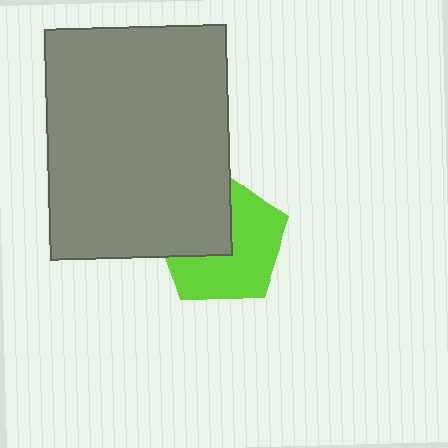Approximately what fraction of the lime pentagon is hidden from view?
Roughly 40% of the lime pentagon is hidden behind the gray rectangle.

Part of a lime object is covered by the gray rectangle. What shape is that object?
It is a pentagon.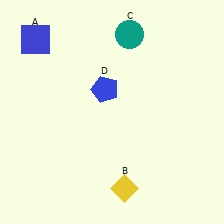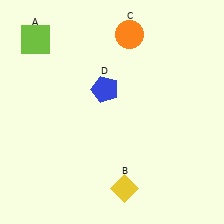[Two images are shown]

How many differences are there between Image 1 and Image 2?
There are 2 differences between the two images.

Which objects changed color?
A changed from blue to lime. C changed from teal to orange.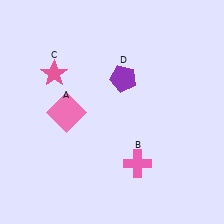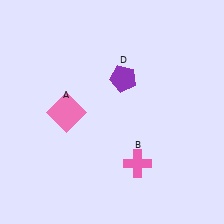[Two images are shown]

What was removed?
The pink star (C) was removed in Image 2.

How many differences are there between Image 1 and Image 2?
There is 1 difference between the two images.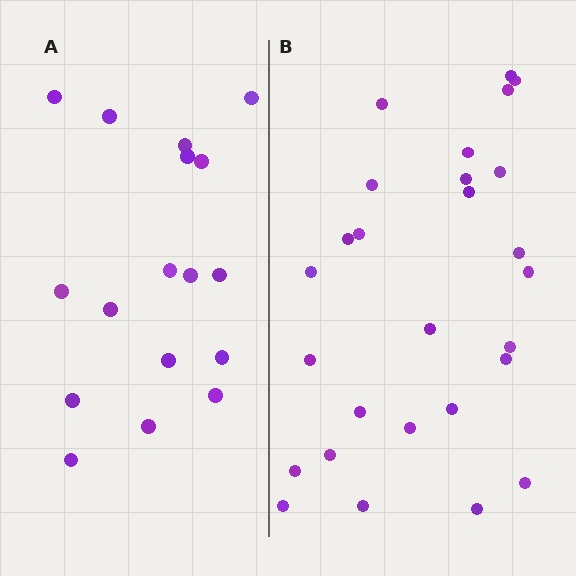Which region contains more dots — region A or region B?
Region B (the right region) has more dots.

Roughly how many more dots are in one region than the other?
Region B has roughly 10 or so more dots than region A.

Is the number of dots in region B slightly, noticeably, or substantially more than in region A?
Region B has substantially more. The ratio is roughly 1.6 to 1.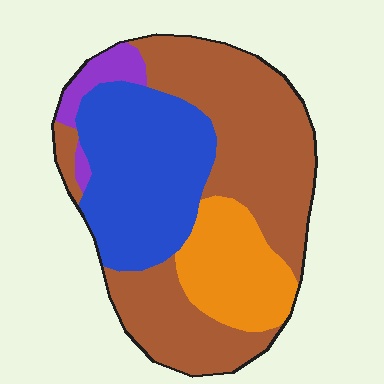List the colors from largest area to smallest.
From largest to smallest: brown, blue, orange, purple.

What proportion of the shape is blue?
Blue takes up about one third (1/3) of the shape.